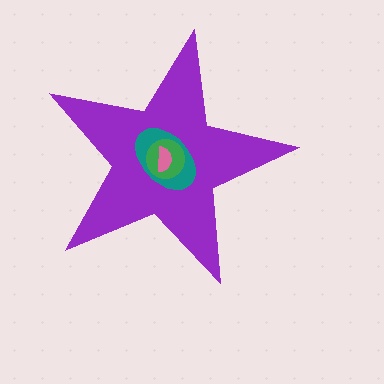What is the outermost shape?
The purple star.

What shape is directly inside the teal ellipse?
The green circle.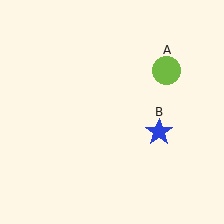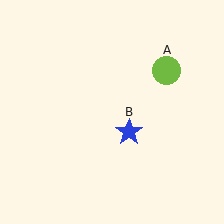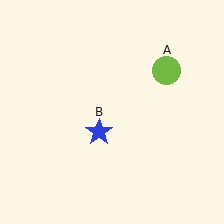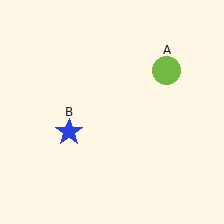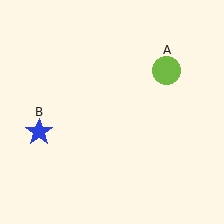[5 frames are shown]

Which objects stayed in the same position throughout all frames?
Lime circle (object A) remained stationary.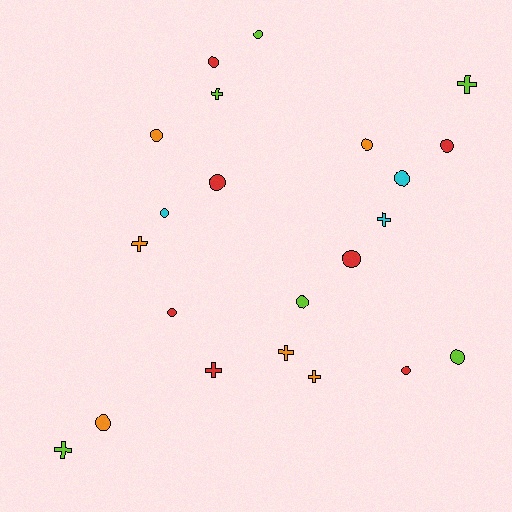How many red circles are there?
There are 6 red circles.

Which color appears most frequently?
Red, with 7 objects.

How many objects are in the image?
There are 22 objects.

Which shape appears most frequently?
Circle, with 14 objects.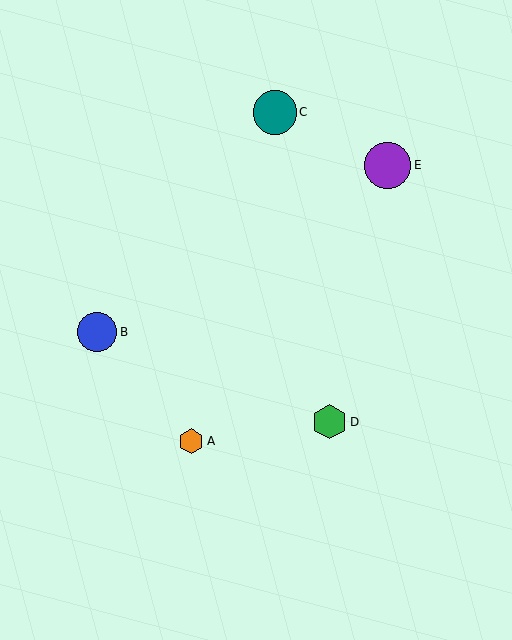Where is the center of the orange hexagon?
The center of the orange hexagon is at (191, 441).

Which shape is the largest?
The purple circle (labeled E) is the largest.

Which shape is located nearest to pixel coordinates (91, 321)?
The blue circle (labeled B) at (97, 332) is nearest to that location.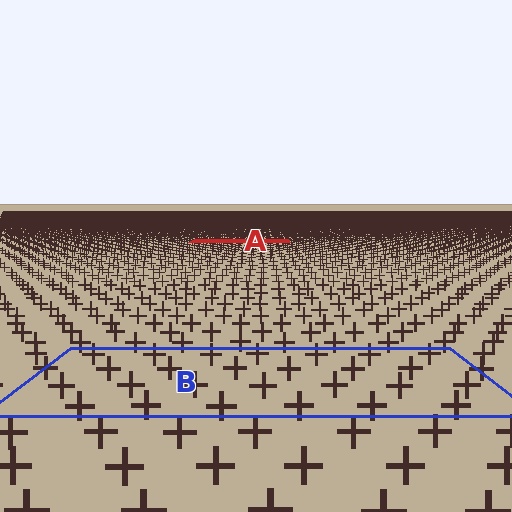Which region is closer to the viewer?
Region B is closer. The texture elements there are larger and more spread out.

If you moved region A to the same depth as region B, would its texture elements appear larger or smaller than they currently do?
They would appear larger. At a closer depth, the same texture elements are projected at a bigger on-screen size.